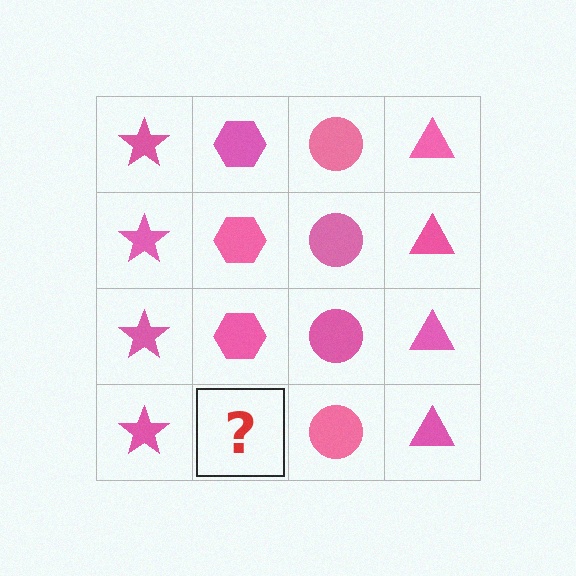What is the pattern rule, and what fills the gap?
The rule is that each column has a consistent shape. The gap should be filled with a pink hexagon.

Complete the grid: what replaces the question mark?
The question mark should be replaced with a pink hexagon.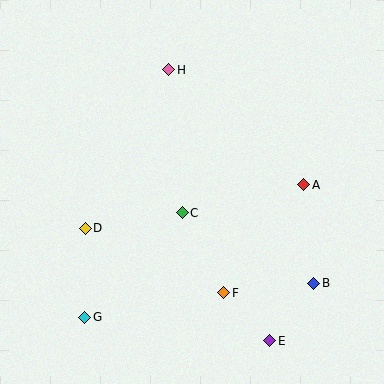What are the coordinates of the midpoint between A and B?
The midpoint between A and B is at (309, 234).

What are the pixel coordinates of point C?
Point C is at (182, 213).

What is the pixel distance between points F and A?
The distance between F and A is 134 pixels.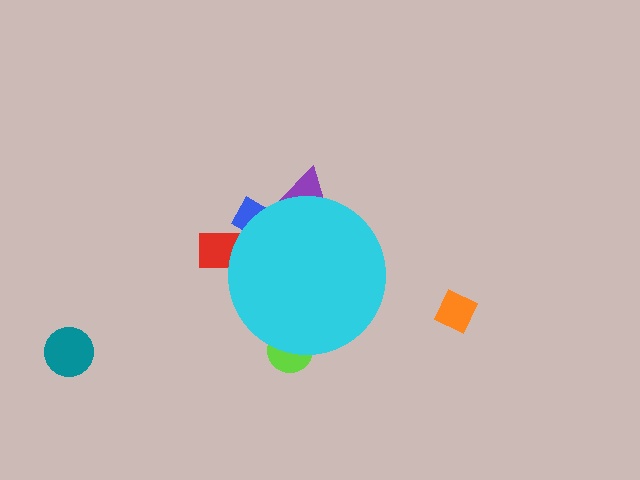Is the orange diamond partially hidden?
No, the orange diamond is fully visible.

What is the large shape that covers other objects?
A cyan circle.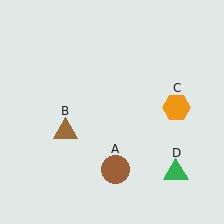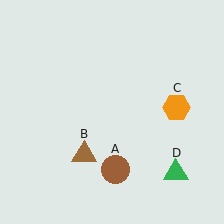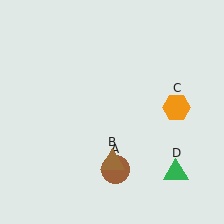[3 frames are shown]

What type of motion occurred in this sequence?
The brown triangle (object B) rotated counterclockwise around the center of the scene.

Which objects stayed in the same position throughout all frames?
Brown circle (object A) and orange hexagon (object C) and green triangle (object D) remained stationary.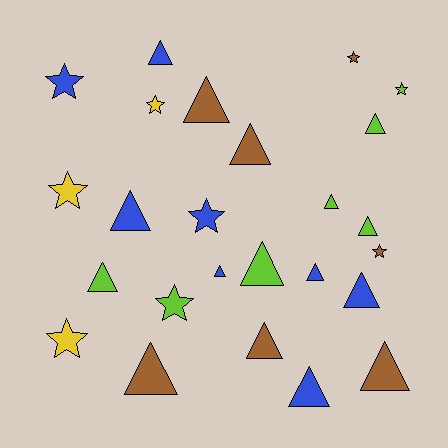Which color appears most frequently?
Blue, with 8 objects.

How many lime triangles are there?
There are 5 lime triangles.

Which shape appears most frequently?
Triangle, with 16 objects.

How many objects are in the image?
There are 25 objects.